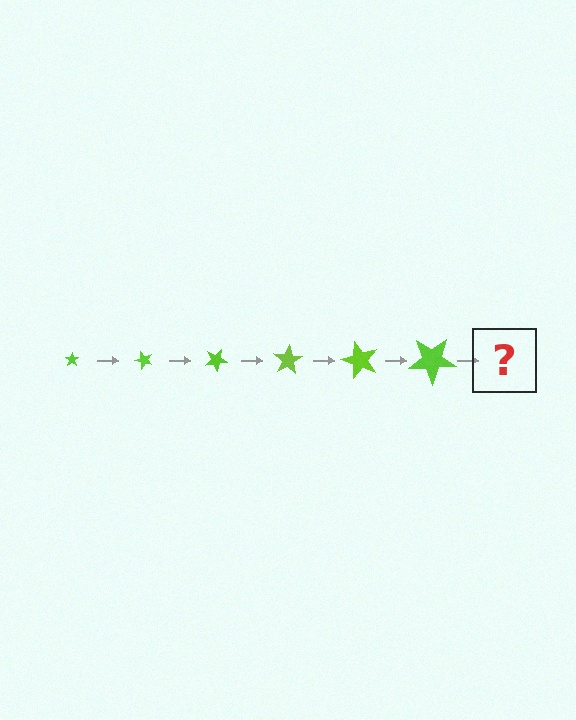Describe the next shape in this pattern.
It should be a star, larger than the previous one and rotated 300 degrees from the start.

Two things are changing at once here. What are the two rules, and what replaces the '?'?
The two rules are that the star grows larger each step and it rotates 50 degrees each step. The '?' should be a star, larger than the previous one and rotated 300 degrees from the start.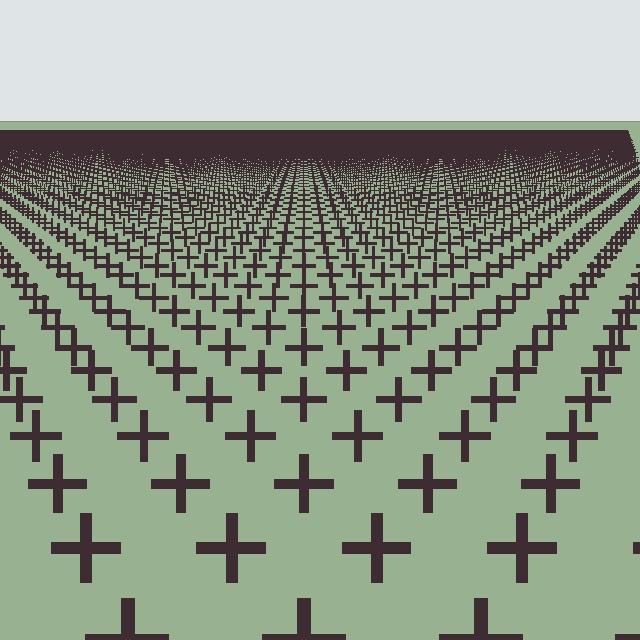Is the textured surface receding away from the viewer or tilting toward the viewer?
The surface is receding away from the viewer. Texture elements get smaller and denser toward the top.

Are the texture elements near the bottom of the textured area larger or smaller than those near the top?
Larger. Near the bottom, elements are closer to the viewer and appear at a bigger on-screen size.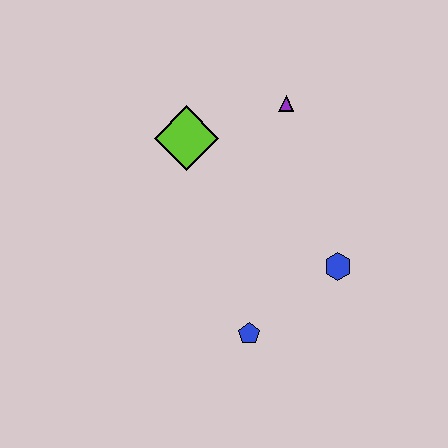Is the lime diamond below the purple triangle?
Yes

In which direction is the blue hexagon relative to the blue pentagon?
The blue hexagon is to the right of the blue pentagon.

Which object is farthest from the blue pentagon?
The purple triangle is farthest from the blue pentagon.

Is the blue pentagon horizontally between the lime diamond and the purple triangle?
Yes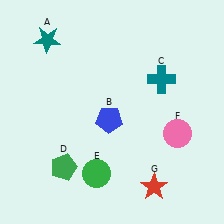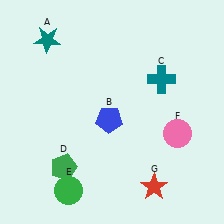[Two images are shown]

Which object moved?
The green circle (E) moved left.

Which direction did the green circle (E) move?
The green circle (E) moved left.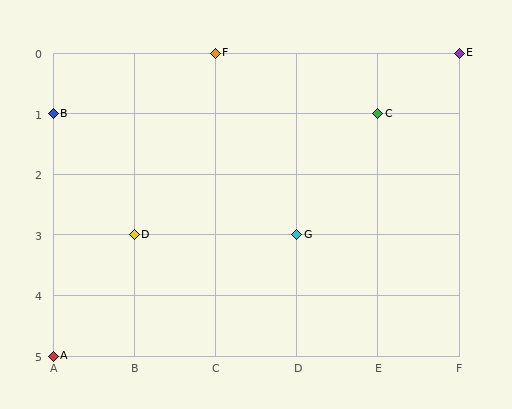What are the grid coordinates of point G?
Point G is at grid coordinates (D, 3).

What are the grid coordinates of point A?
Point A is at grid coordinates (A, 5).